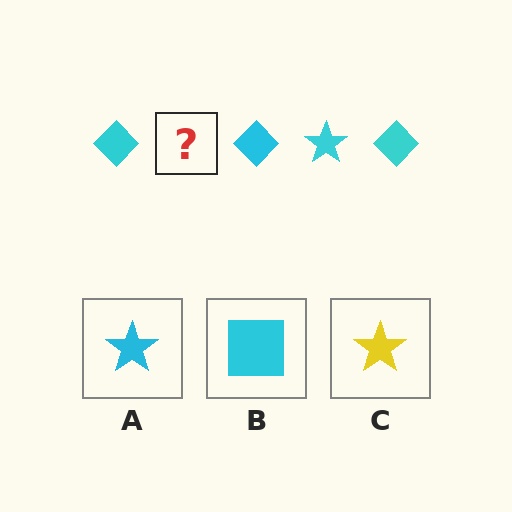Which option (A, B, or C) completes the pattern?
A.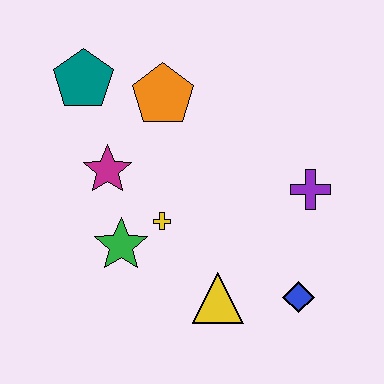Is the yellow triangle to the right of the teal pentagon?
Yes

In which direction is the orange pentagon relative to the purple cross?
The orange pentagon is to the left of the purple cross.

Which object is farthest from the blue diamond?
The teal pentagon is farthest from the blue diamond.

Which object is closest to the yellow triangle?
The blue diamond is closest to the yellow triangle.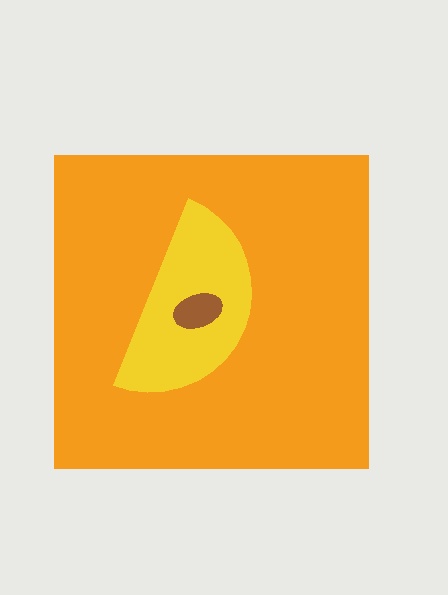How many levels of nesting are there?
3.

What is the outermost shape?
The orange square.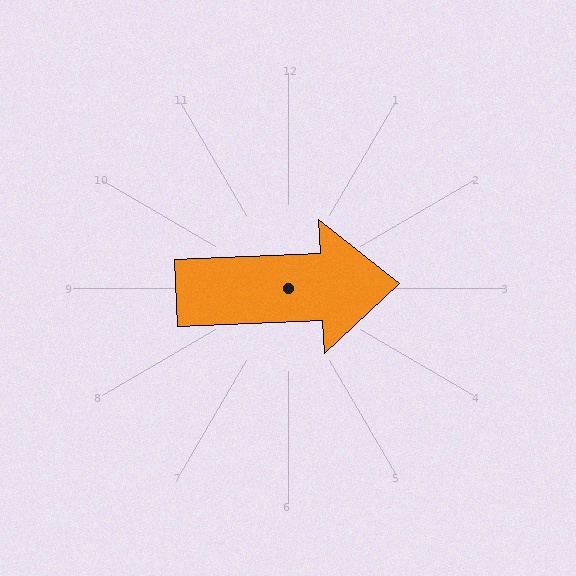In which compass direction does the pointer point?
East.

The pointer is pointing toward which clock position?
Roughly 3 o'clock.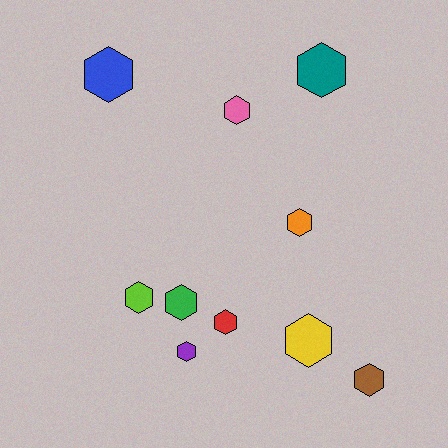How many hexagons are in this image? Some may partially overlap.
There are 10 hexagons.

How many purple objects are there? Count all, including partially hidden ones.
There is 1 purple object.